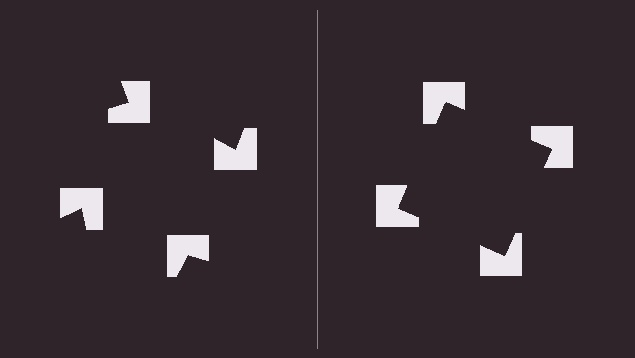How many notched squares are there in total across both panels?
8 — 4 on each side.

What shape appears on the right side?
An illusory square.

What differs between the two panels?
The notched squares are positioned identically on both sides; only the wedge orientations differ. On the right they align to a square; on the left they are misaligned.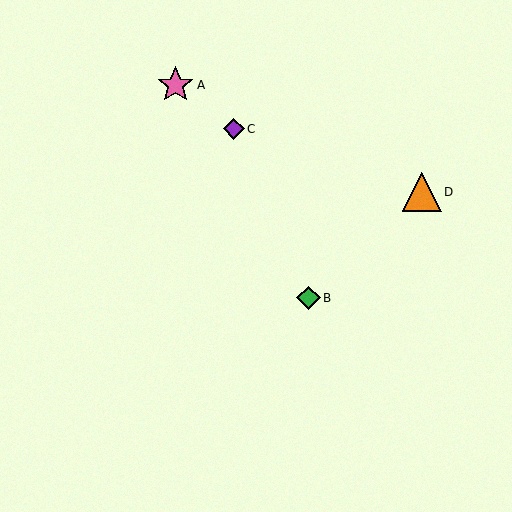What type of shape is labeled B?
Shape B is a green diamond.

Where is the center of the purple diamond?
The center of the purple diamond is at (234, 129).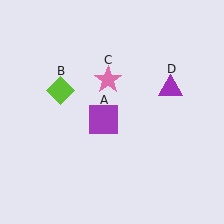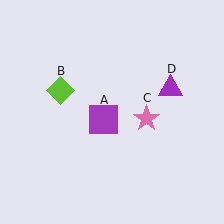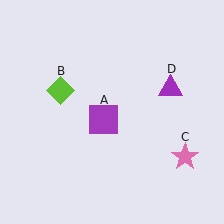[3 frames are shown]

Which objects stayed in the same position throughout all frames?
Purple square (object A) and lime diamond (object B) and purple triangle (object D) remained stationary.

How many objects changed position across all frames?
1 object changed position: pink star (object C).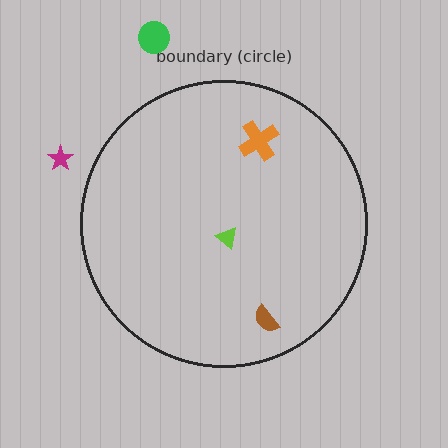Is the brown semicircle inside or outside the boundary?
Inside.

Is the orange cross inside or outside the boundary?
Inside.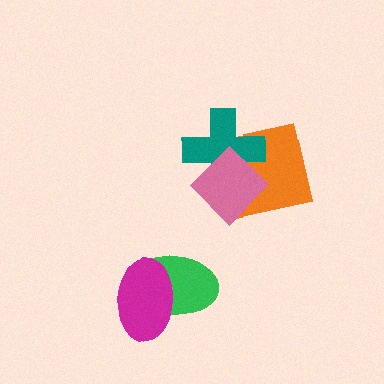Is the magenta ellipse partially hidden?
No, no other shape covers it.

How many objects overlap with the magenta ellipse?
1 object overlaps with the magenta ellipse.